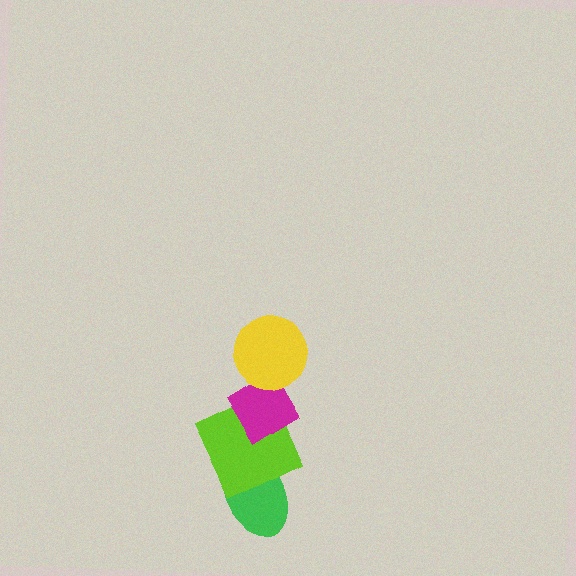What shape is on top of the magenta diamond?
The yellow circle is on top of the magenta diamond.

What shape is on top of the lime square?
The magenta diamond is on top of the lime square.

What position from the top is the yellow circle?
The yellow circle is 1st from the top.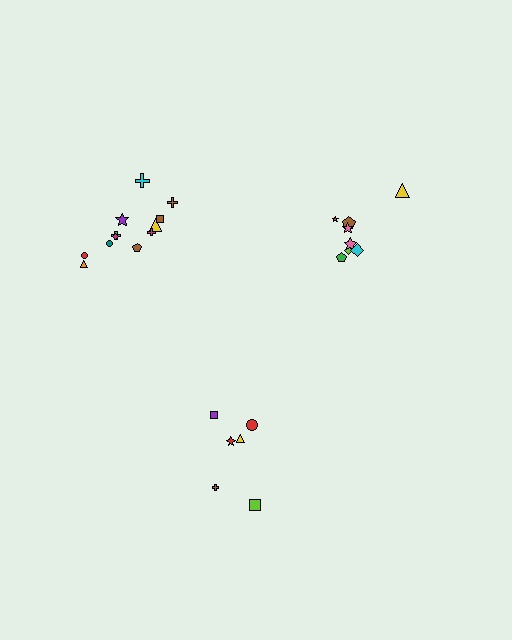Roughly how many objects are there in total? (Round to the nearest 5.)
Roughly 25 objects in total.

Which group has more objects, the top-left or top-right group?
The top-left group.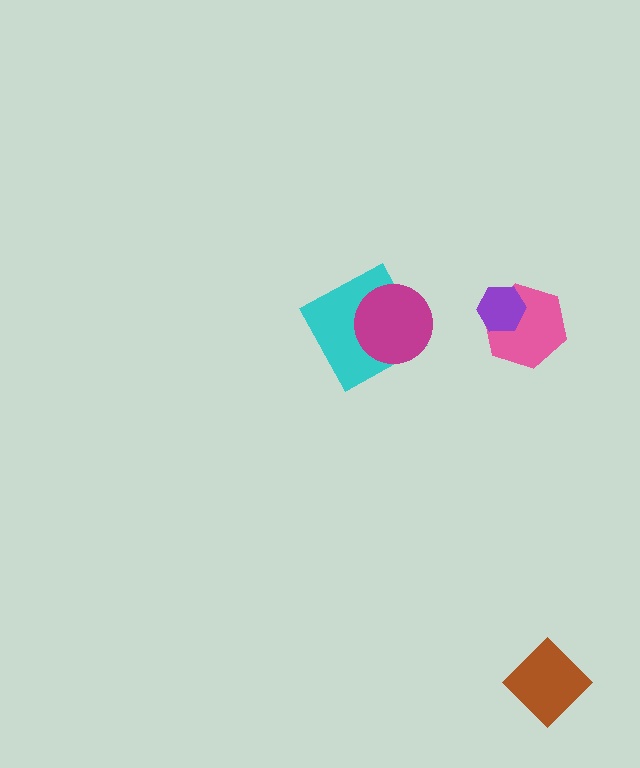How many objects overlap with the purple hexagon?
1 object overlaps with the purple hexagon.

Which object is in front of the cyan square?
The magenta circle is in front of the cyan square.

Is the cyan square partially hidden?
Yes, it is partially covered by another shape.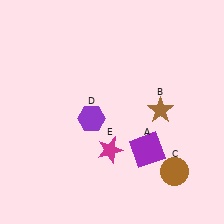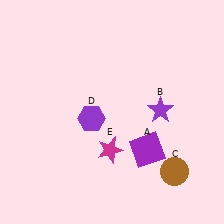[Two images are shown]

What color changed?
The star (B) changed from brown in Image 1 to purple in Image 2.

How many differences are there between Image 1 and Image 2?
There is 1 difference between the two images.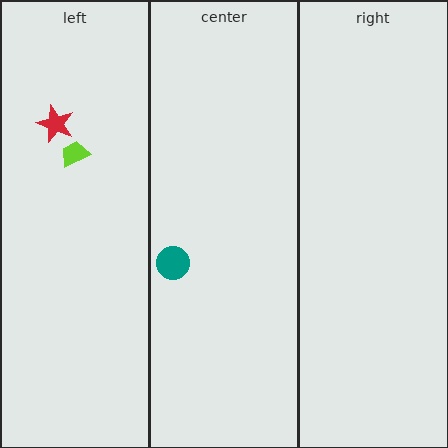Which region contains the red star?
The left region.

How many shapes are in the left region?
2.